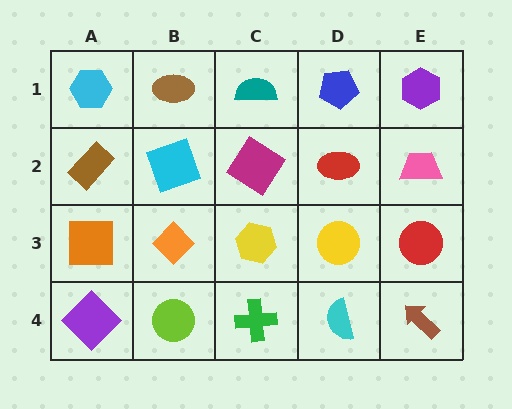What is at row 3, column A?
An orange square.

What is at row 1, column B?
A brown ellipse.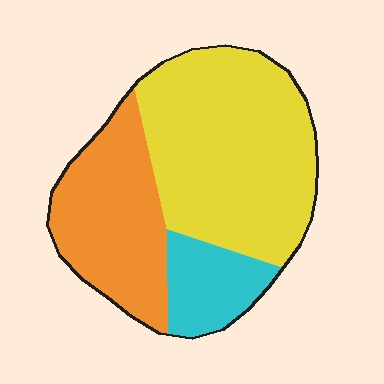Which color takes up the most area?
Yellow, at roughly 55%.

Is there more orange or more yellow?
Yellow.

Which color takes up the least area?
Cyan, at roughly 15%.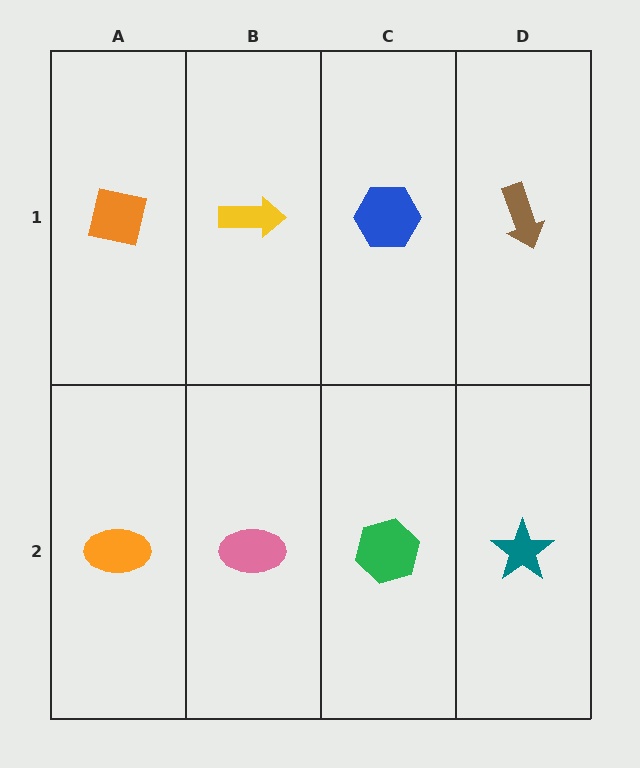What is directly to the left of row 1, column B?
An orange square.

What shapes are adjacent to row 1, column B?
A pink ellipse (row 2, column B), an orange square (row 1, column A), a blue hexagon (row 1, column C).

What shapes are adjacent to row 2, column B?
A yellow arrow (row 1, column B), an orange ellipse (row 2, column A), a green hexagon (row 2, column C).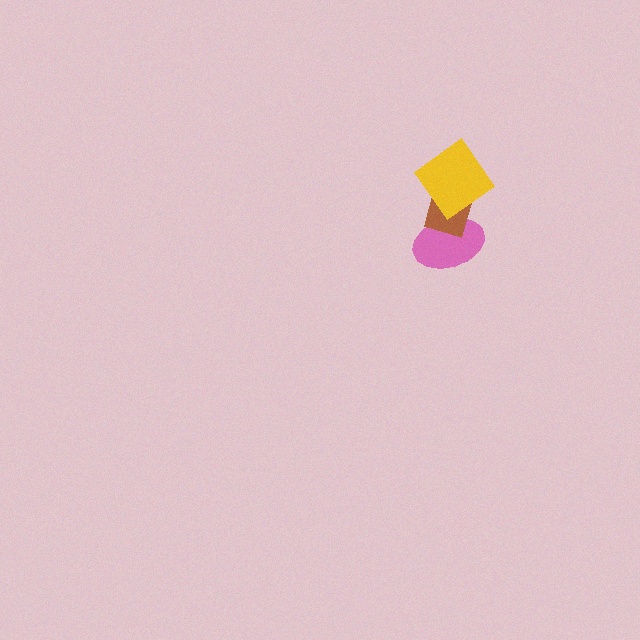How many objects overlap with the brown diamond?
2 objects overlap with the brown diamond.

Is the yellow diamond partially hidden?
No, no other shape covers it.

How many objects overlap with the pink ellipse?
1 object overlaps with the pink ellipse.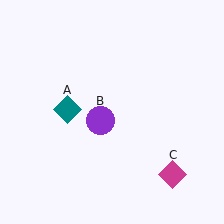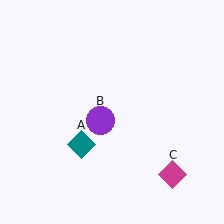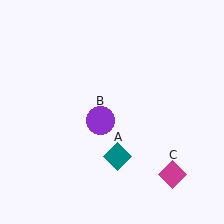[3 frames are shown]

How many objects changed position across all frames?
1 object changed position: teal diamond (object A).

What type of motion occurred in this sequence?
The teal diamond (object A) rotated counterclockwise around the center of the scene.